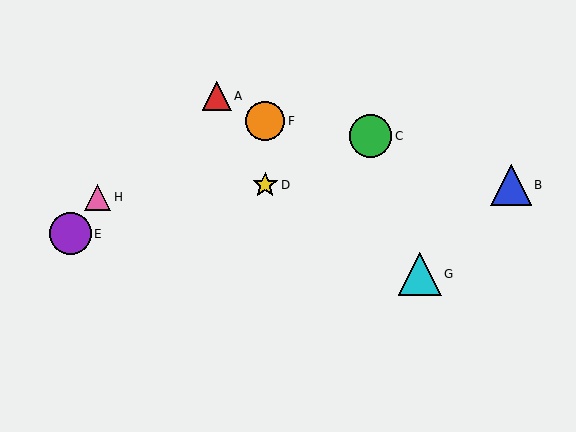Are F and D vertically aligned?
Yes, both are at x≈265.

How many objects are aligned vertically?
2 objects (D, F) are aligned vertically.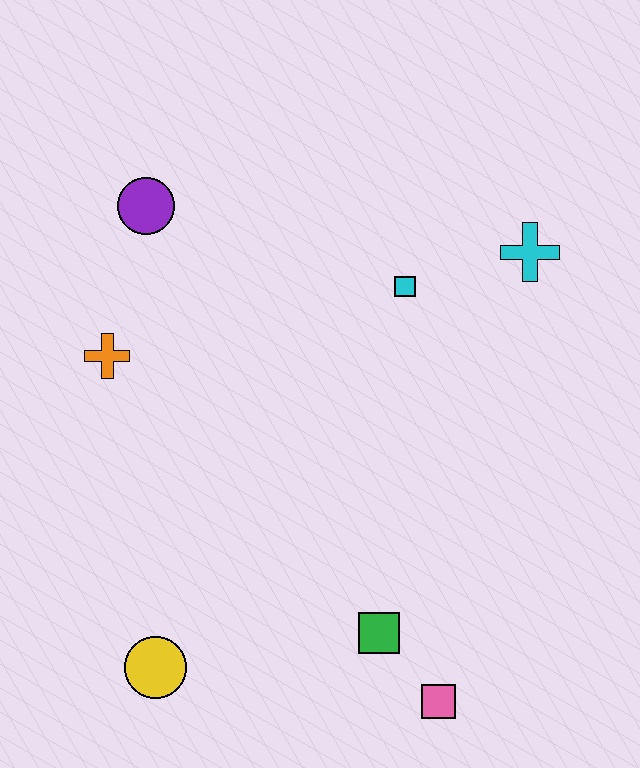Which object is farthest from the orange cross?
The pink square is farthest from the orange cross.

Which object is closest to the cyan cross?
The cyan square is closest to the cyan cross.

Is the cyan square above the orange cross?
Yes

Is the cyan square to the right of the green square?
Yes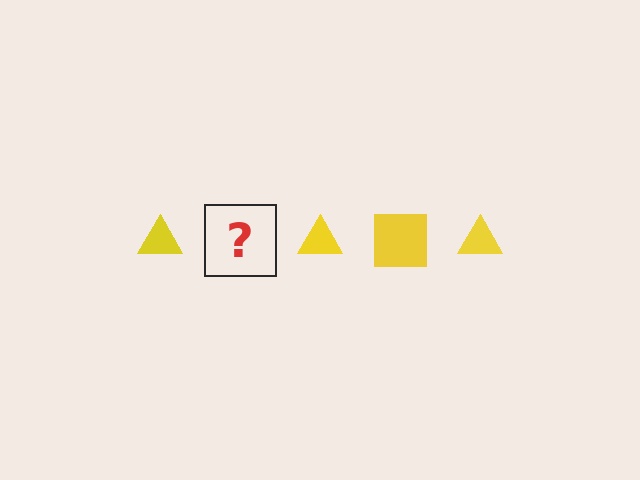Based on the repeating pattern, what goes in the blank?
The blank should be a yellow square.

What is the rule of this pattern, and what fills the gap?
The rule is that the pattern cycles through triangle, square shapes in yellow. The gap should be filled with a yellow square.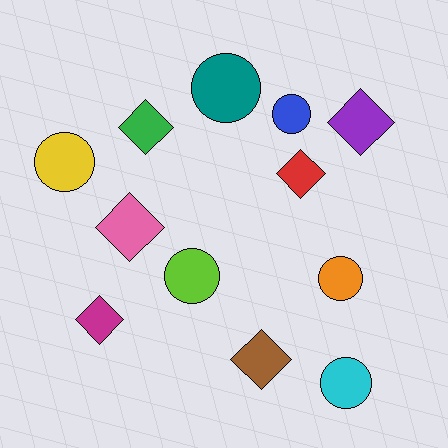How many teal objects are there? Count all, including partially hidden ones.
There is 1 teal object.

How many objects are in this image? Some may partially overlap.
There are 12 objects.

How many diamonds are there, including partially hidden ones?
There are 6 diamonds.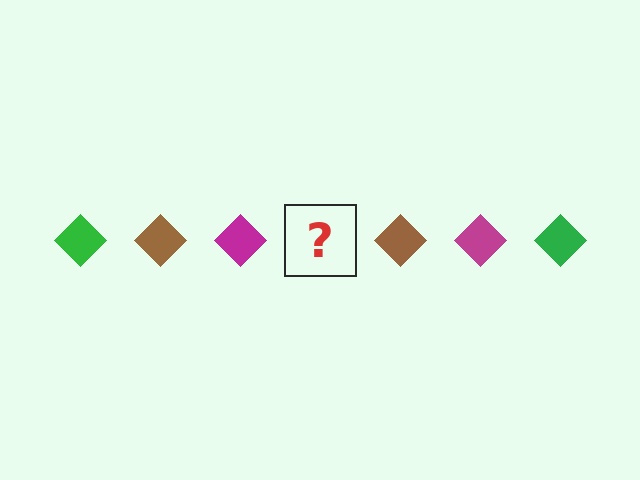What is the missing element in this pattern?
The missing element is a green diamond.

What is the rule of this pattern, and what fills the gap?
The rule is that the pattern cycles through green, brown, magenta diamonds. The gap should be filled with a green diamond.